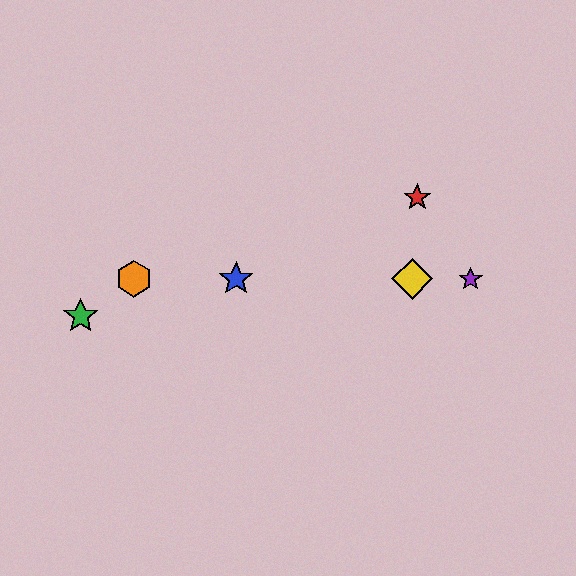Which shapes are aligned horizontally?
The blue star, the yellow diamond, the purple star, the orange hexagon are aligned horizontally.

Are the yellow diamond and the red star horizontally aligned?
No, the yellow diamond is at y≈279 and the red star is at y≈198.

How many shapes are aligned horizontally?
4 shapes (the blue star, the yellow diamond, the purple star, the orange hexagon) are aligned horizontally.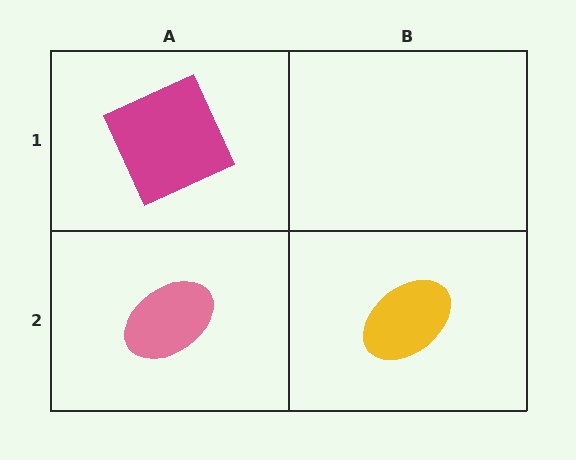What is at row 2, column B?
A yellow ellipse.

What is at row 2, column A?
A pink ellipse.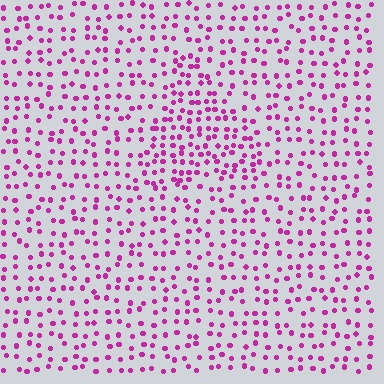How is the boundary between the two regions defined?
The boundary is defined by a change in element density (approximately 1.6x ratio). All elements are the same color, size, and shape.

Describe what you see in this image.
The image contains small magenta elements arranged at two different densities. A triangle-shaped region is visible where the elements are more densely packed than the surrounding area.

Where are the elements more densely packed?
The elements are more densely packed inside the triangle boundary.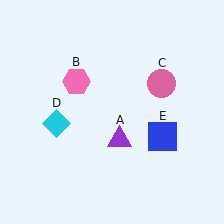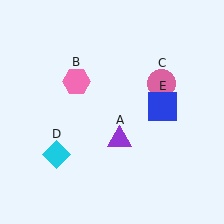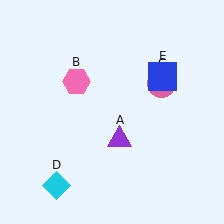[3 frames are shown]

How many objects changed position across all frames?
2 objects changed position: cyan diamond (object D), blue square (object E).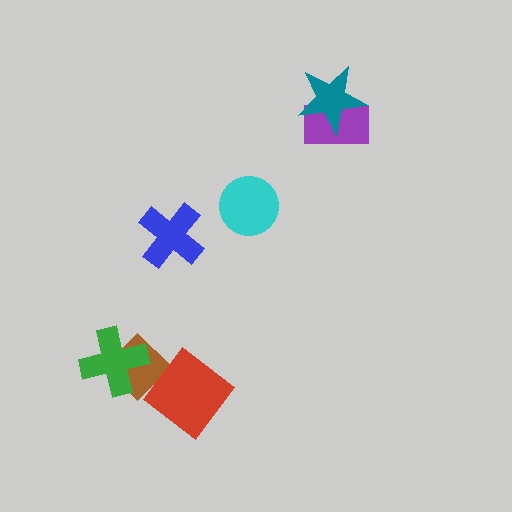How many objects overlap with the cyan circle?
0 objects overlap with the cyan circle.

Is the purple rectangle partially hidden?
Yes, it is partially covered by another shape.